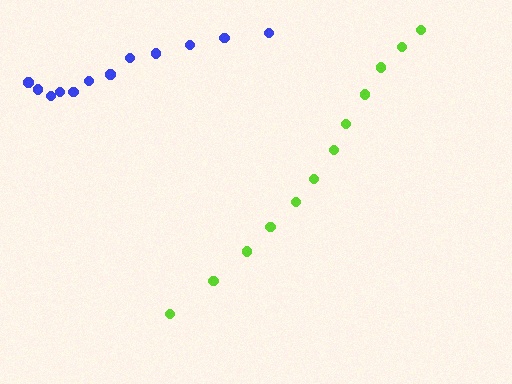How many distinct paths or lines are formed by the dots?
There are 2 distinct paths.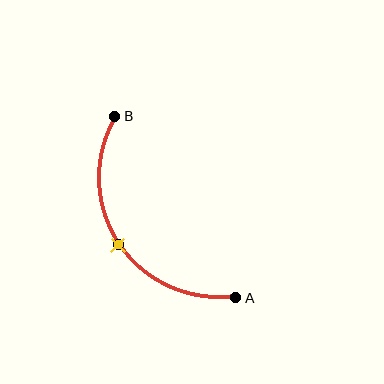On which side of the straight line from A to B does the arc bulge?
The arc bulges to the left of the straight line connecting A and B.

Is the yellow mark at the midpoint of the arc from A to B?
Yes. The yellow mark lies on the arc at equal arc-length from both A and B — it is the arc midpoint.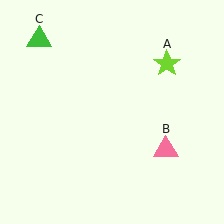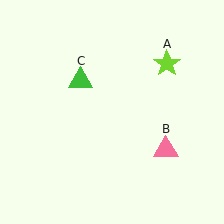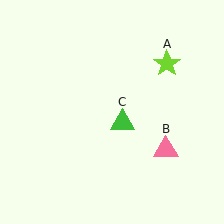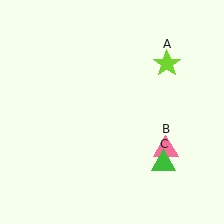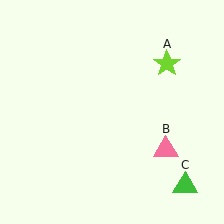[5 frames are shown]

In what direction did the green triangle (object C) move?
The green triangle (object C) moved down and to the right.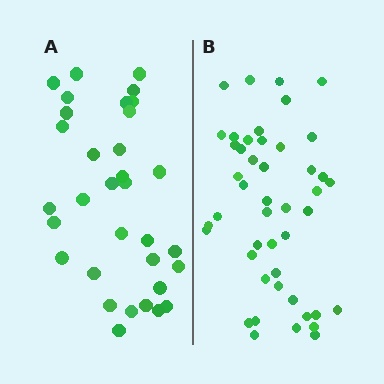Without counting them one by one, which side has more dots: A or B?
Region B (the right region) has more dots.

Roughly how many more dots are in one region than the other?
Region B has approximately 15 more dots than region A.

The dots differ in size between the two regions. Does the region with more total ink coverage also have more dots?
No. Region A has more total ink coverage because its dots are larger, but region B actually contains more individual dots. Total area can be misleading — the number of items is what matters here.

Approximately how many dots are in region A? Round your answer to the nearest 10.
About 30 dots. (The exact count is 33, which rounds to 30.)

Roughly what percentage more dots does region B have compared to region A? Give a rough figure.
About 40% more.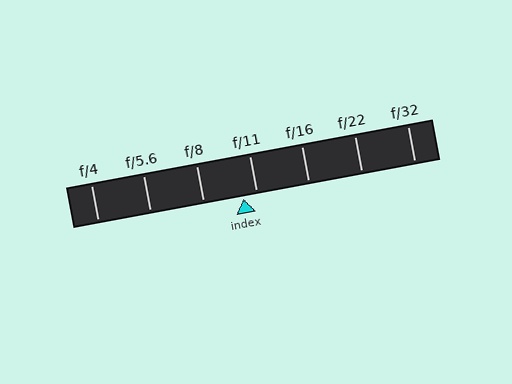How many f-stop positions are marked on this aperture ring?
There are 7 f-stop positions marked.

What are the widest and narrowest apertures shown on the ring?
The widest aperture shown is f/4 and the narrowest is f/32.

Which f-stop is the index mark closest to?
The index mark is closest to f/11.